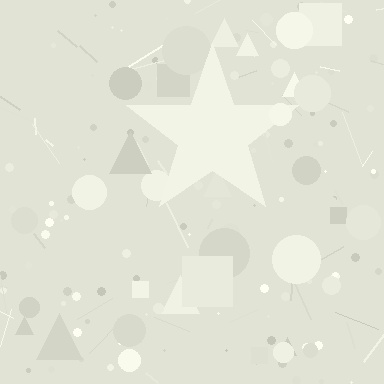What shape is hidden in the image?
A star is hidden in the image.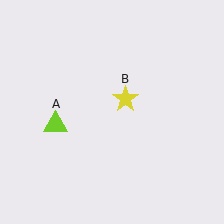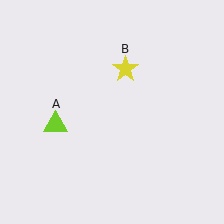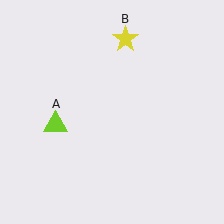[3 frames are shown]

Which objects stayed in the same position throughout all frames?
Lime triangle (object A) remained stationary.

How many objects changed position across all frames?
1 object changed position: yellow star (object B).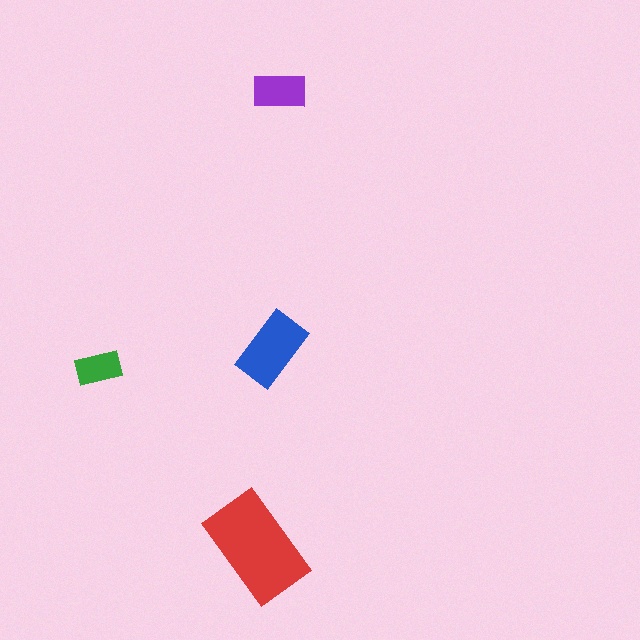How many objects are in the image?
There are 4 objects in the image.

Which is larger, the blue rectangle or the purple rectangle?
The blue one.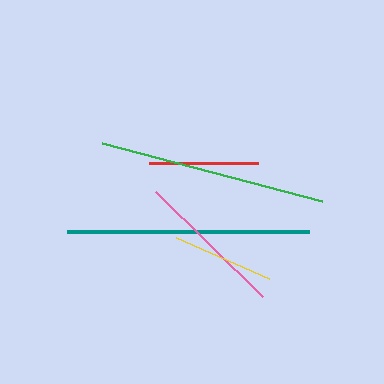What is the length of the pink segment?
The pink segment is approximately 150 pixels long.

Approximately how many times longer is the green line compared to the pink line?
The green line is approximately 1.5 times the length of the pink line.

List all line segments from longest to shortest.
From longest to shortest: teal, green, pink, red, yellow.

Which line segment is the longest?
The teal line is the longest at approximately 241 pixels.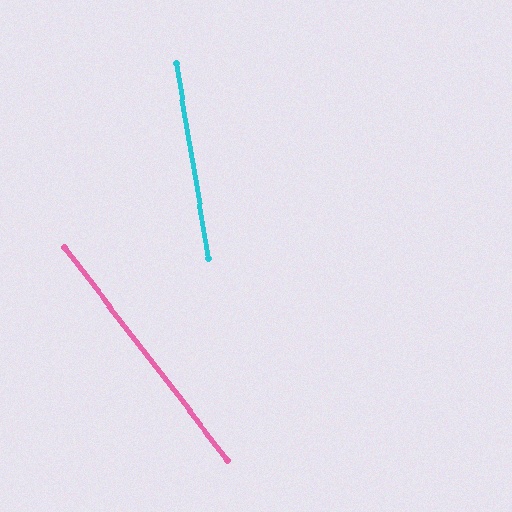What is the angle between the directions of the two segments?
Approximately 28 degrees.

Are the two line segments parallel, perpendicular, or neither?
Neither parallel nor perpendicular — they differ by about 28°.